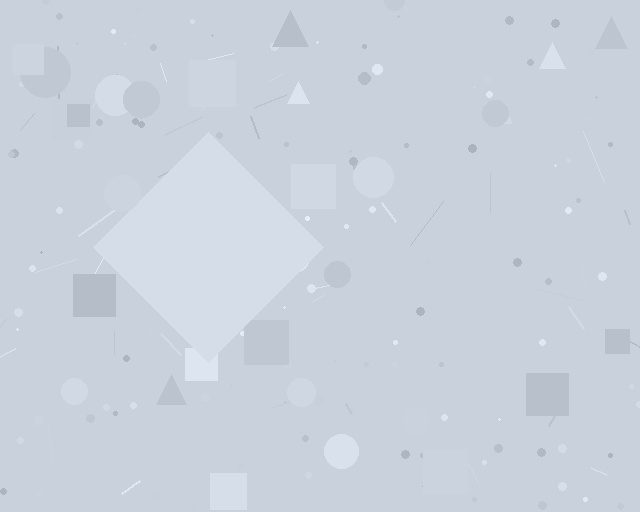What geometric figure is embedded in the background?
A diamond is embedded in the background.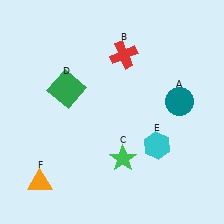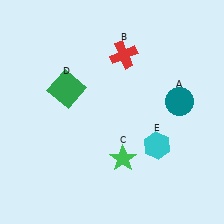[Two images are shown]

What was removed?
The orange triangle (F) was removed in Image 2.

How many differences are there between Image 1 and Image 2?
There is 1 difference between the two images.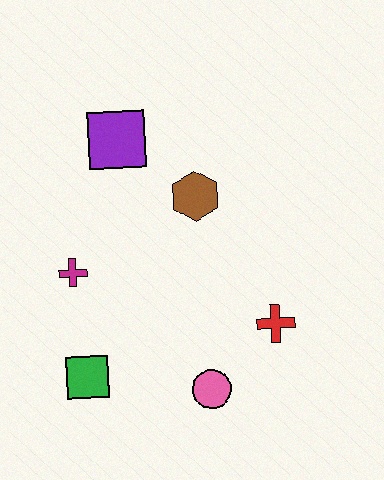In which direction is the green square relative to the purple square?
The green square is below the purple square.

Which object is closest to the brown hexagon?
The purple square is closest to the brown hexagon.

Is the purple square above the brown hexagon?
Yes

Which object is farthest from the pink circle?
The purple square is farthest from the pink circle.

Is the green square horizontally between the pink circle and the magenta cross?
Yes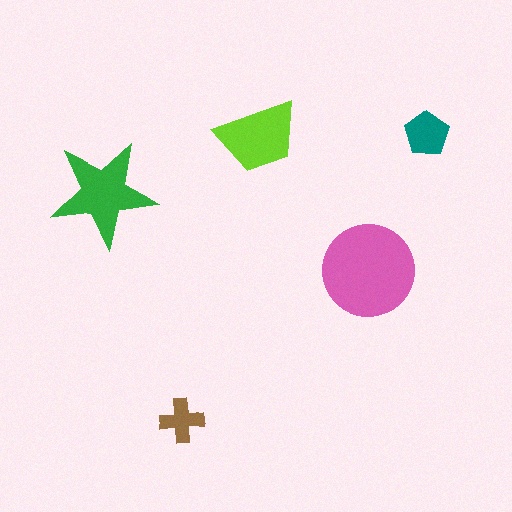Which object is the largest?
The pink circle.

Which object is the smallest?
The brown cross.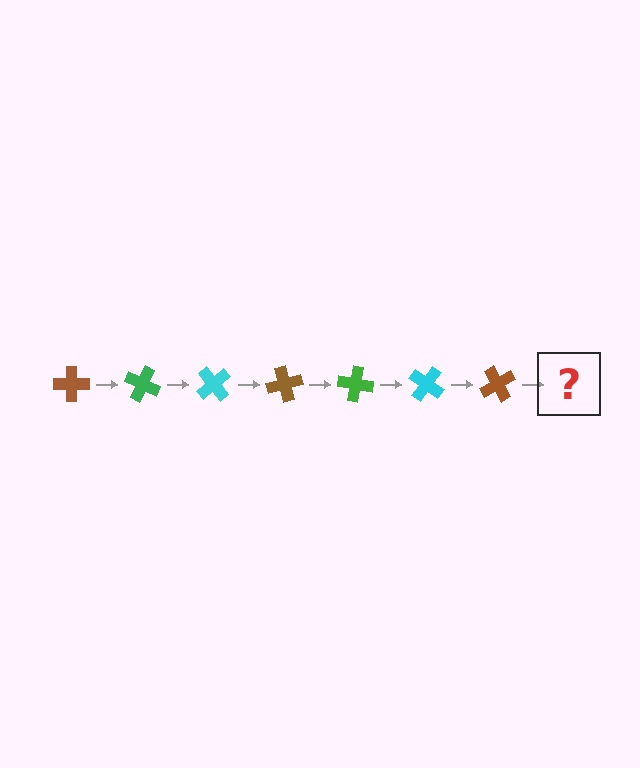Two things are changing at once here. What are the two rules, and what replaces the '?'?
The two rules are that it rotates 25 degrees each step and the color cycles through brown, green, and cyan. The '?' should be a green cross, rotated 175 degrees from the start.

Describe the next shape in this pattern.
It should be a green cross, rotated 175 degrees from the start.